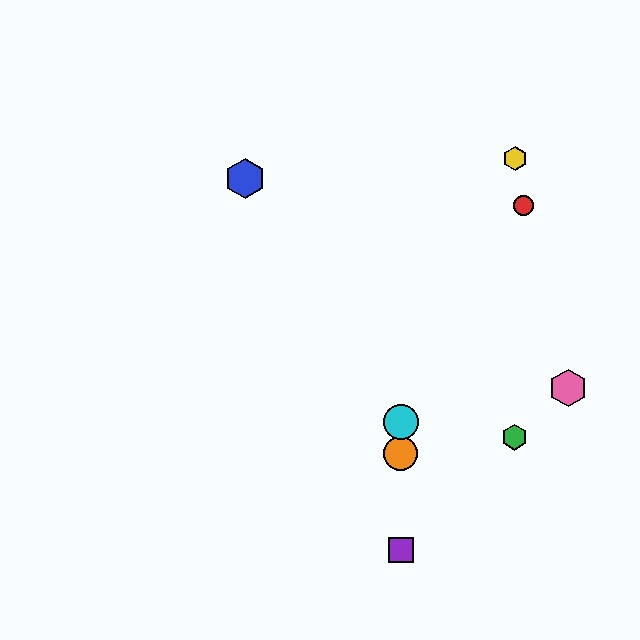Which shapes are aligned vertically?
The purple square, the orange circle, the cyan circle are aligned vertically.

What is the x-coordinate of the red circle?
The red circle is at x≈523.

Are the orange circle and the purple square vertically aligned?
Yes, both are at x≈401.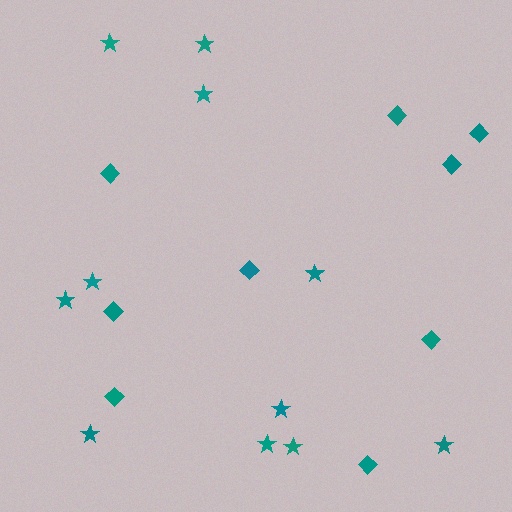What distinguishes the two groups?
There are 2 groups: one group of stars (11) and one group of diamonds (9).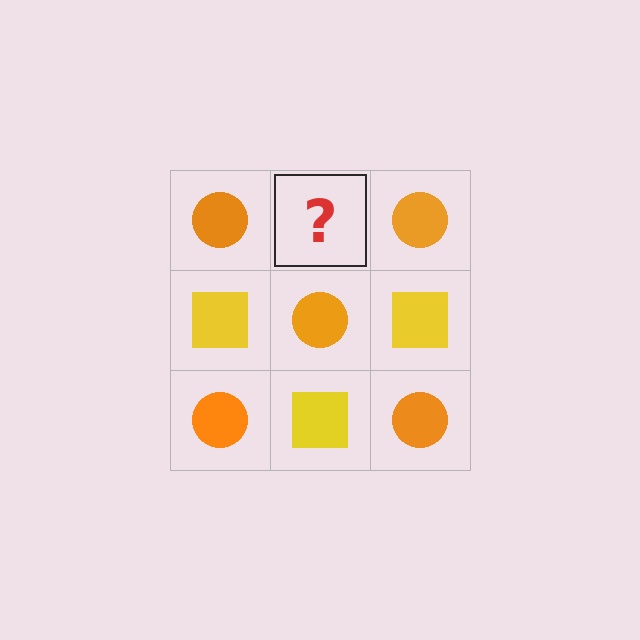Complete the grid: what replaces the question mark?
The question mark should be replaced with a yellow square.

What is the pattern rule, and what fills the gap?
The rule is that it alternates orange circle and yellow square in a checkerboard pattern. The gap should be filled with a yellow square.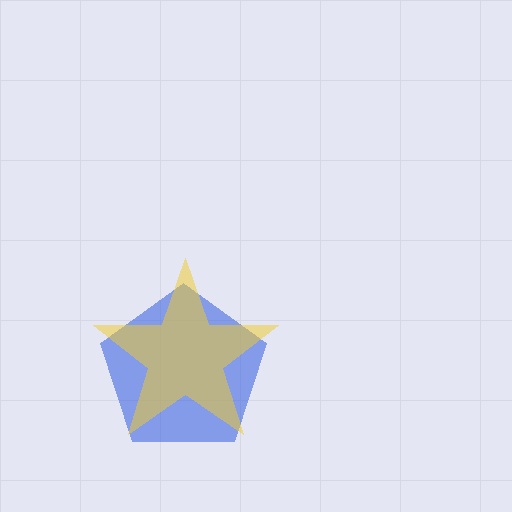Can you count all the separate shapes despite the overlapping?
Yes, there are 2 separate shapes.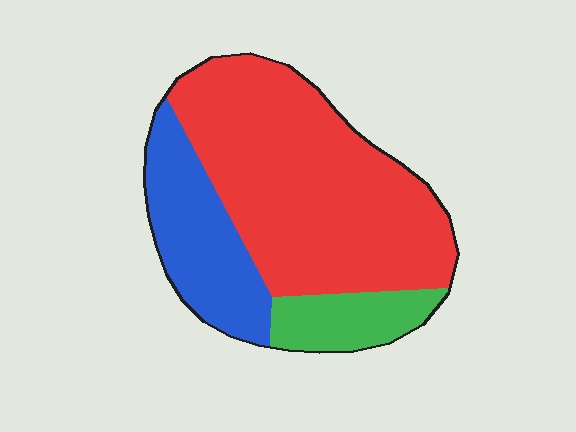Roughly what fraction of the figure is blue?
Blue takes up about one quarter (1/4) of the figure.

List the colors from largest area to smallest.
From largest to smallest: red, blue, green.